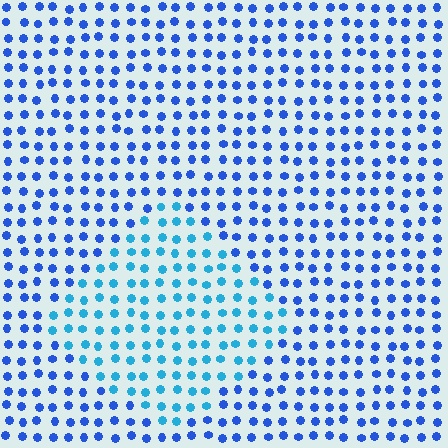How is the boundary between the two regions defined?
The boundary is defined purely by a slight shift in hue (about 29 degrees). Spacing, size, and orientation are identical on both sides.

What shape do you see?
I see a diamond.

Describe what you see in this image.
The image is filled with small blue elements in a uniform arrangement. A diamond-shaped region is visible where the elements are tinted to a slightly different hue, forming a subtle color boundary.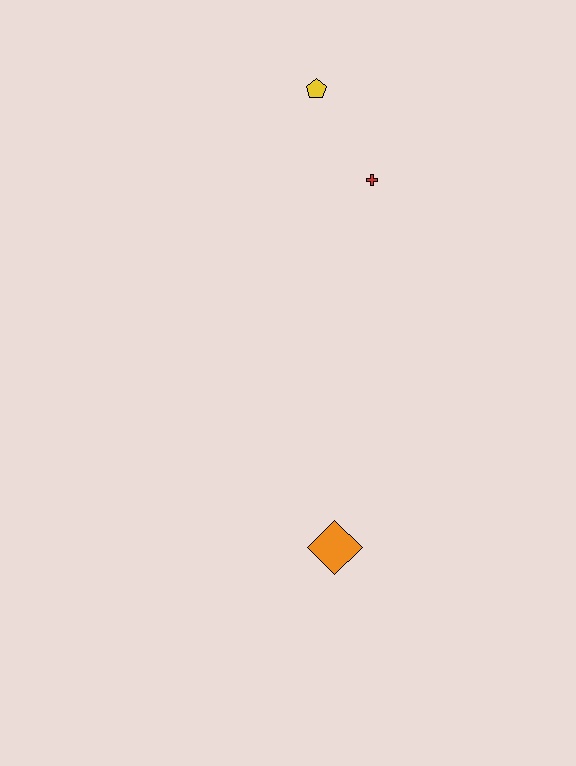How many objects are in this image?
There are 3 objects.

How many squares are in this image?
There are no squares.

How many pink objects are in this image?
There are no pink objects.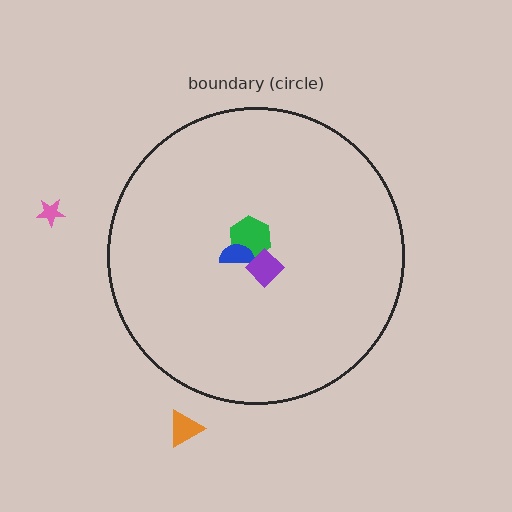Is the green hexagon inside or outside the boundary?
Inside.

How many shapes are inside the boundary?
3 inside, 2 outside.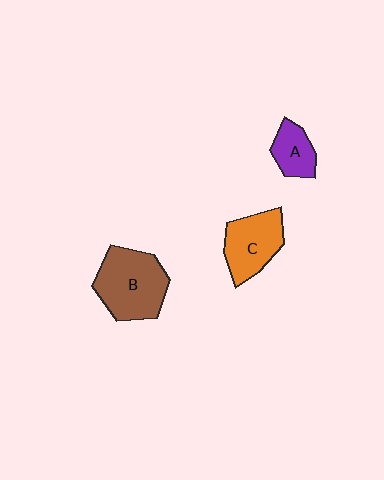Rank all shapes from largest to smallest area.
From largest to smallest: B (brown), C (orange), A (purple).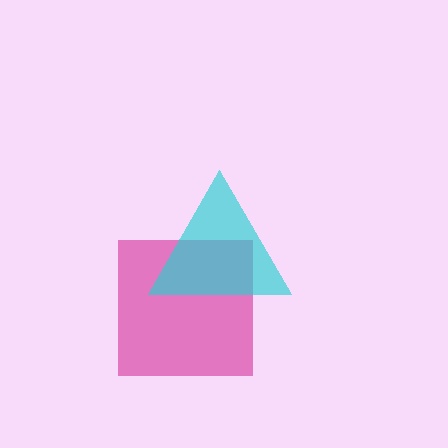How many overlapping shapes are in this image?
There are 2 overlapping shapes in the image.